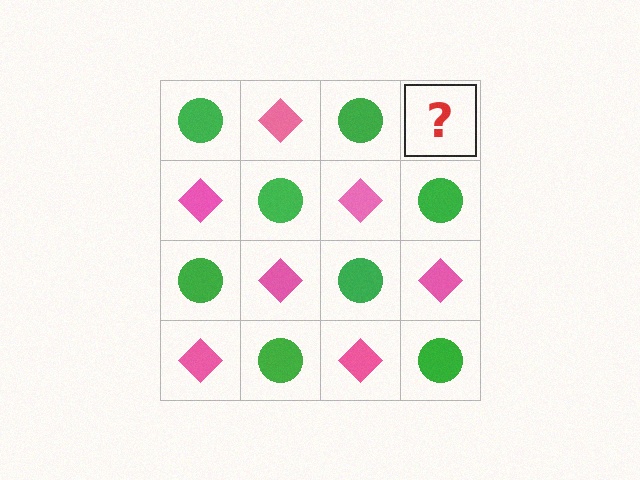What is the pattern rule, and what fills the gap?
The rule is that it alternates green circle and pink diamond in a checkerboard pattern. The gap should be filled with a pink diamond.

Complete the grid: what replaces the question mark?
The question mark should be replaced with a pink diamond.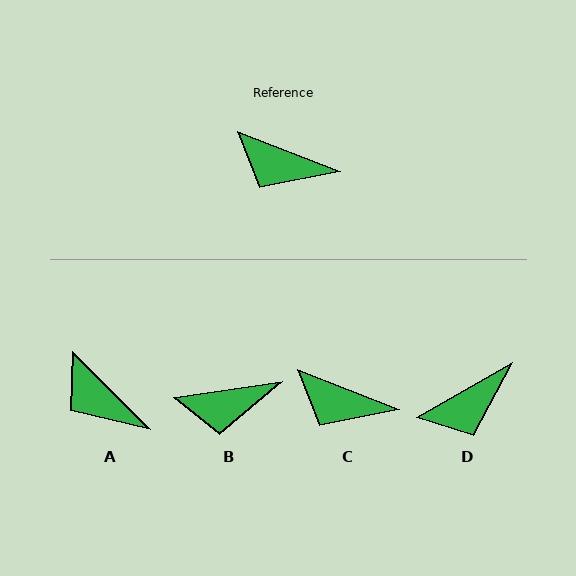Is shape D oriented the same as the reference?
No, it is off by about 51 degrees.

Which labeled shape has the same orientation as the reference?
C.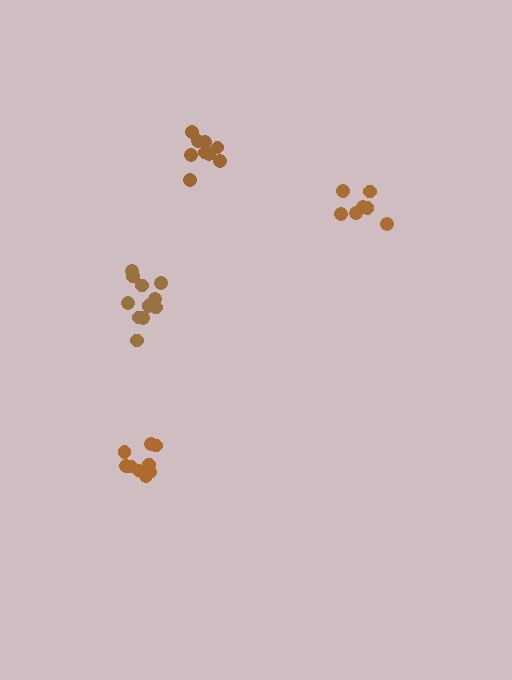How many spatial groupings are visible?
There are 4 spatial groupings.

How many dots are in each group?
Group 1: 11 dots, Group 2: 10 dots, Group 3: 7 dots, Group 4: 9 dots (37 total).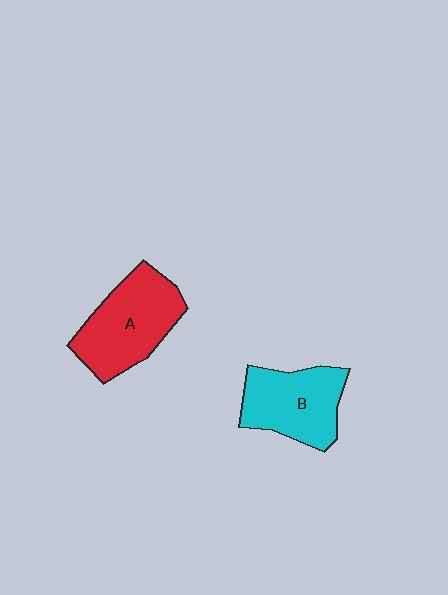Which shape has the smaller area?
Shape B (cyan).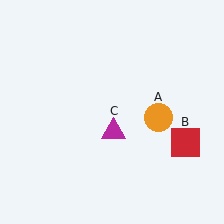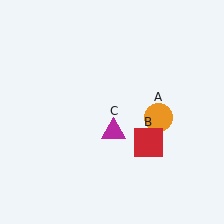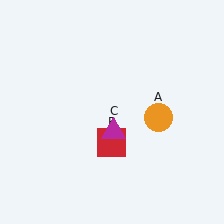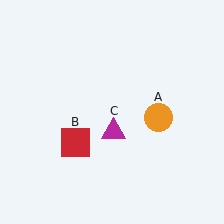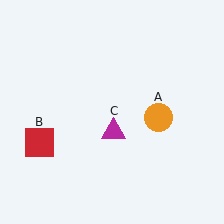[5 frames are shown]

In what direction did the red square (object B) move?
The red square (object B) moved left.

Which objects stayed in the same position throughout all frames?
Orange circle (object A) and magenta triangle (object C) remained stationary.